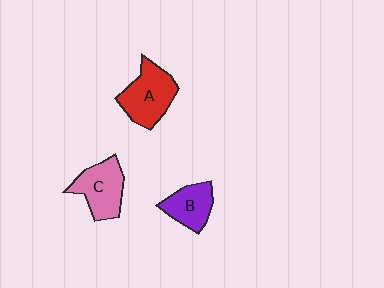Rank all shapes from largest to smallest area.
From largest to smallest: A (red), C (pink), B (purple).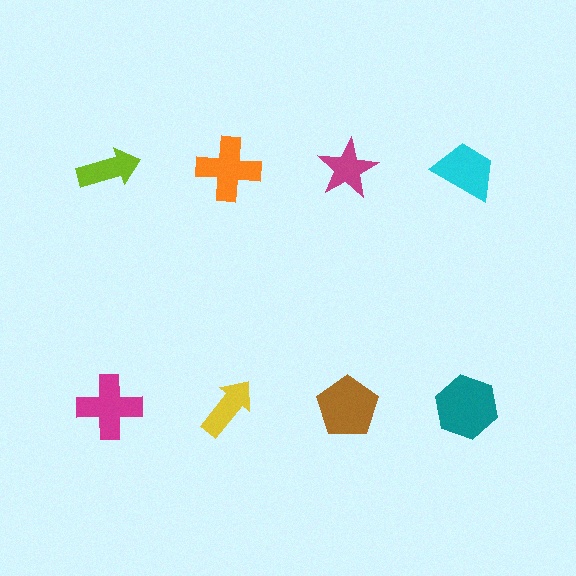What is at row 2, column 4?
A teal hexagon.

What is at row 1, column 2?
An orange cross.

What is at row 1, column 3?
A magenta star.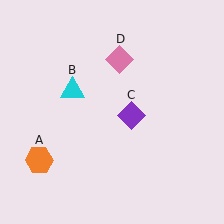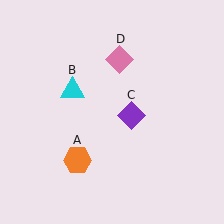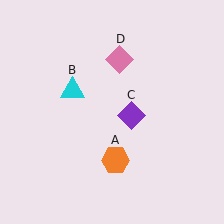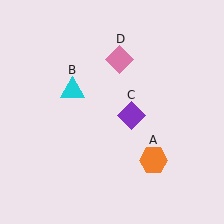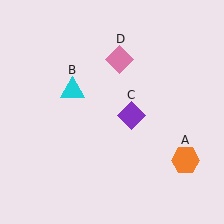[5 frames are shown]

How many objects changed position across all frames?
1 object changed position: orange hexagon (object A).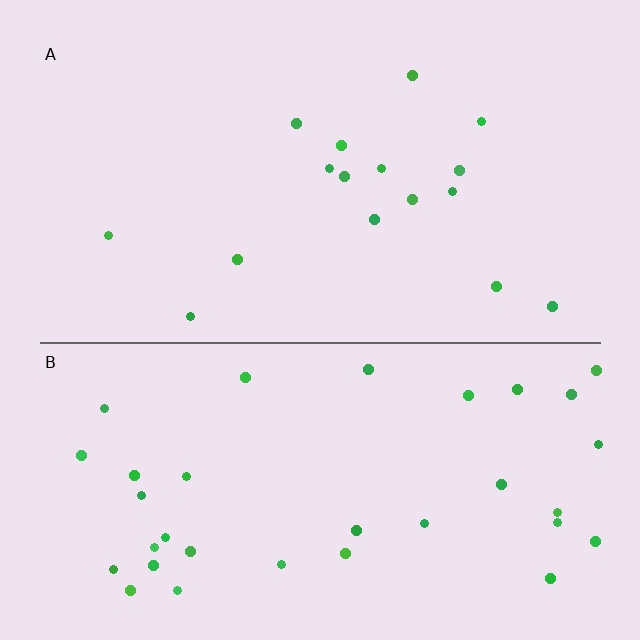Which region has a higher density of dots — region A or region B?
B (the bottom).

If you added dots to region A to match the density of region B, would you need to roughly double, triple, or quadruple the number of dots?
Approximately double.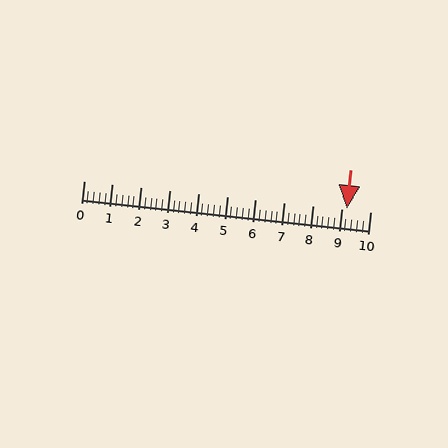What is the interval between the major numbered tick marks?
The major tick marks are spaced 1 units apart.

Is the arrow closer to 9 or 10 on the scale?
The arrow is closer to 9.